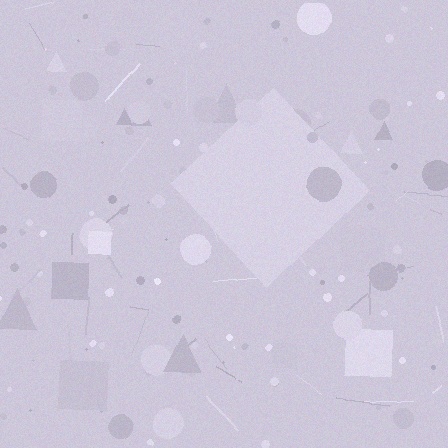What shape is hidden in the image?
A diamond is hidden in the image.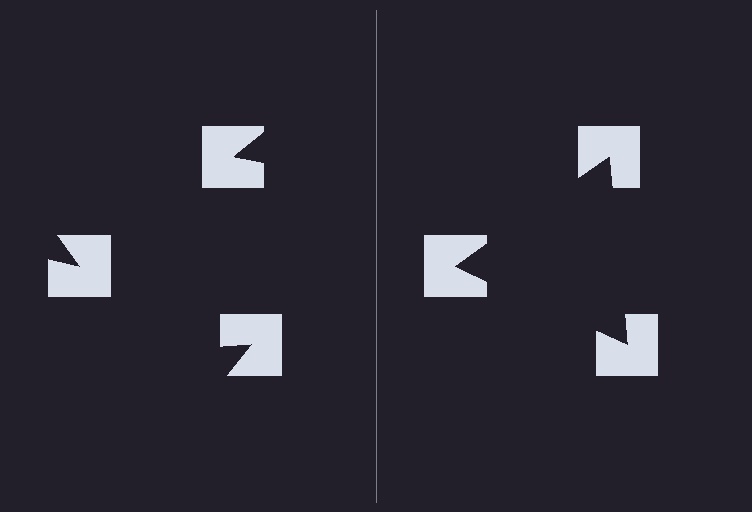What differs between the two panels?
The notched squares are positioned identically on both sides; only the wedge orientations differ. On the right they align to a triangle; on the left they are misaligned.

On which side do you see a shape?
An illusory triangle appears on the right side. On the left side the wedge cuts are rotated, so no coherent shape forms.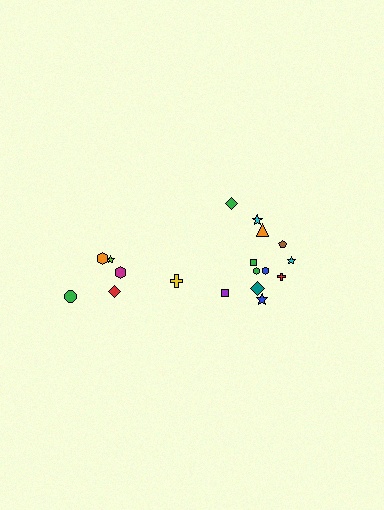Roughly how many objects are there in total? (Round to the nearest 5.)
Roughly 20 objects in total.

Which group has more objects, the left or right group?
The right group.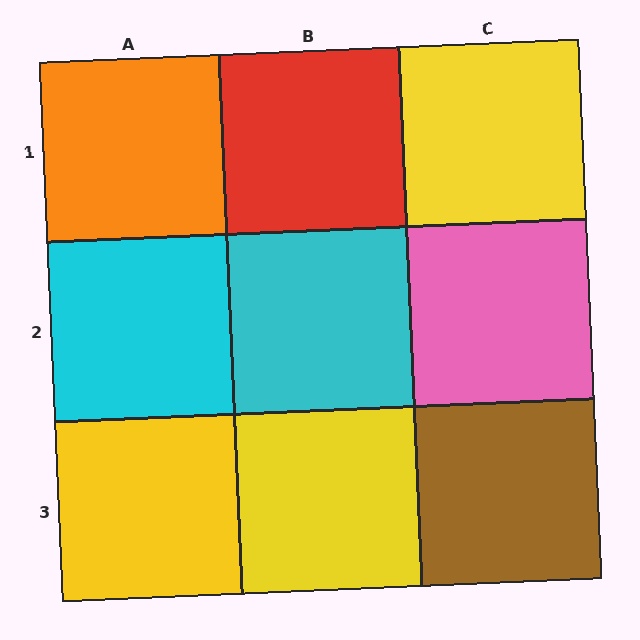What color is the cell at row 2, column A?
Cyan.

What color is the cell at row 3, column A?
Yellow.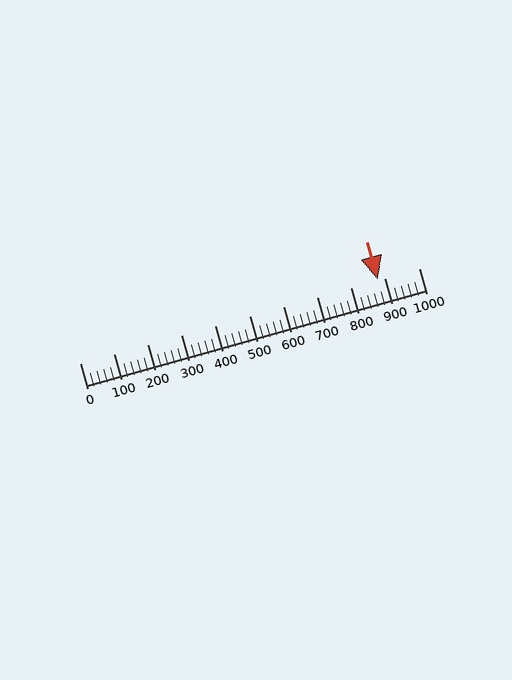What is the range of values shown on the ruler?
The ruler shows values from 0 to 1000.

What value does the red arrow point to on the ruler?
The red arrow points to approximately 880.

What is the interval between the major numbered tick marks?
The major tick marks are spaced 100 units apart.